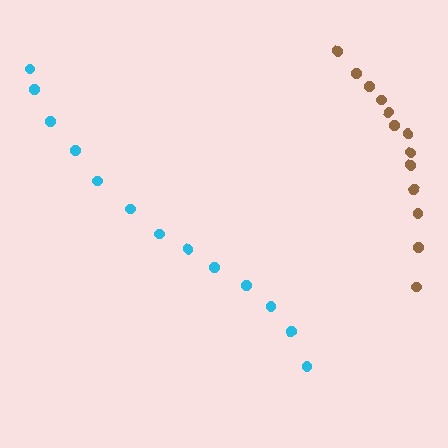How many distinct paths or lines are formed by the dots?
There are 2 distinct paths.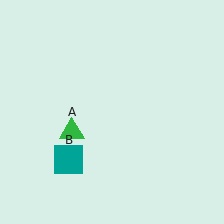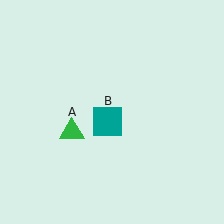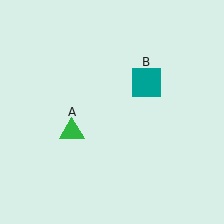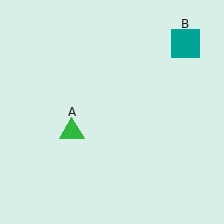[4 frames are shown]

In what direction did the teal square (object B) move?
The teal square (object B) moved up and to the right.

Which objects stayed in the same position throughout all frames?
Green triangle (object A) remained stationary.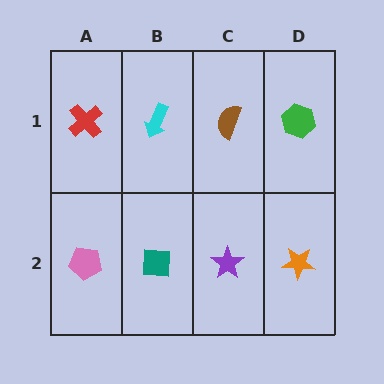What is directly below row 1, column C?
A purple star.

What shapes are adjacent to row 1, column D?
An orange star (row 2, column D), a brown semicircle (row 1, column C).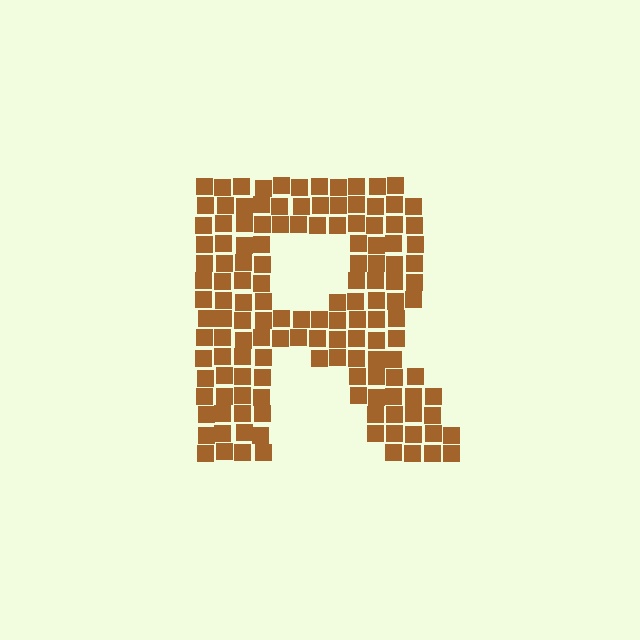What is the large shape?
The large shape is the letter R.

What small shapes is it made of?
It is made of small squares.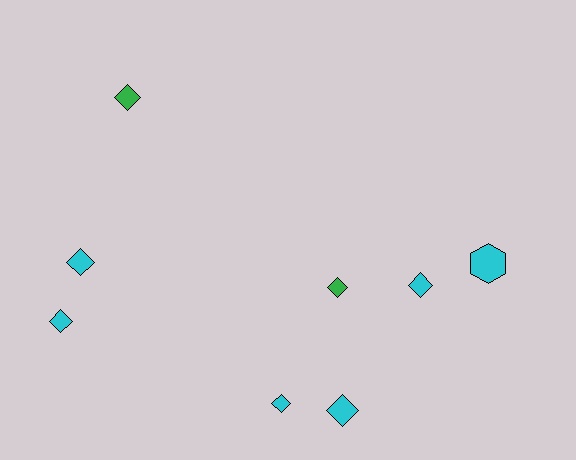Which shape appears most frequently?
Diamond, with 7 objects.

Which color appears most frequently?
Cyan, with 6 objects.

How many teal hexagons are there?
There are no teal hexagons.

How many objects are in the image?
There are 8 objects.